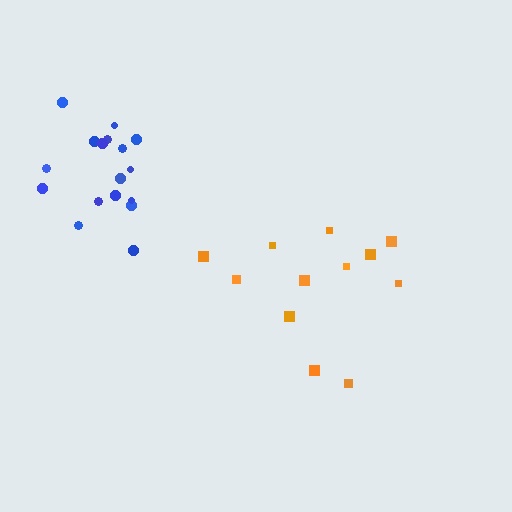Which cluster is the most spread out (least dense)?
Orange.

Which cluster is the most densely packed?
Blue.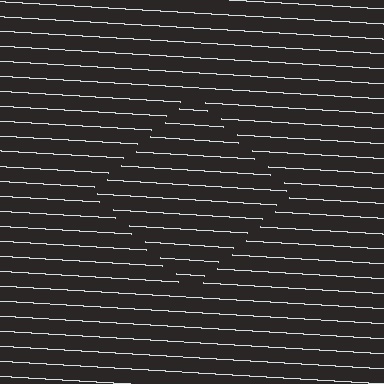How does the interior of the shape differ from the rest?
The interior of the shape contains the same grating, shifted by half a period — the contour is defined by the phase discontinuity where line-ends from the inner and outer gratings abut.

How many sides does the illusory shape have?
4 sides — the line-ends trace a square.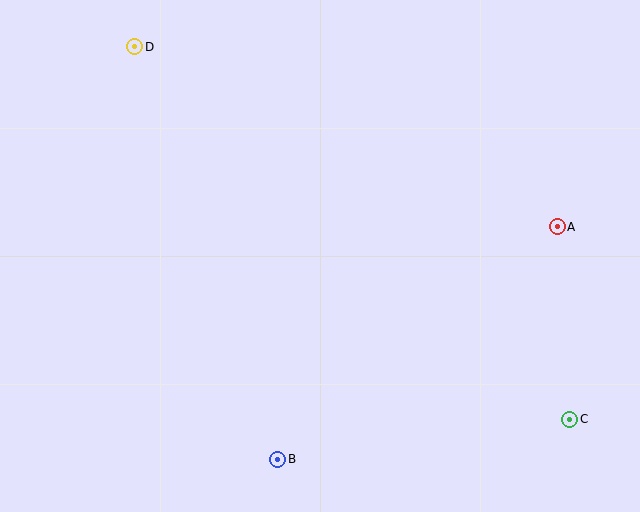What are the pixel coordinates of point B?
Point B is at (278, 459).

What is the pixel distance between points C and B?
The distance between C and B is 295 pixels.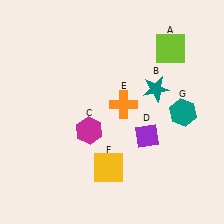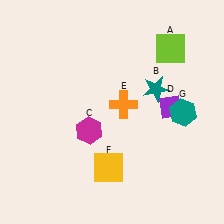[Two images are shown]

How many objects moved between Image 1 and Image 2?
1 object moved between the two images.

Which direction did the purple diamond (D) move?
The purple diamond (D) moved up.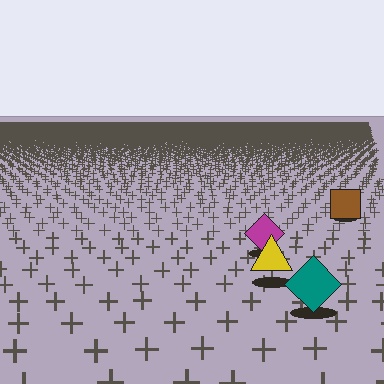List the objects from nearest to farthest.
From nearest to farthest: the teal diamond, the yellow triangle, the magenta diamond, the brown square.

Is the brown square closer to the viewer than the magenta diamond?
No. The magenta diamond is closer — you can tell from the texture gradient: the ground texture is coarser near it.